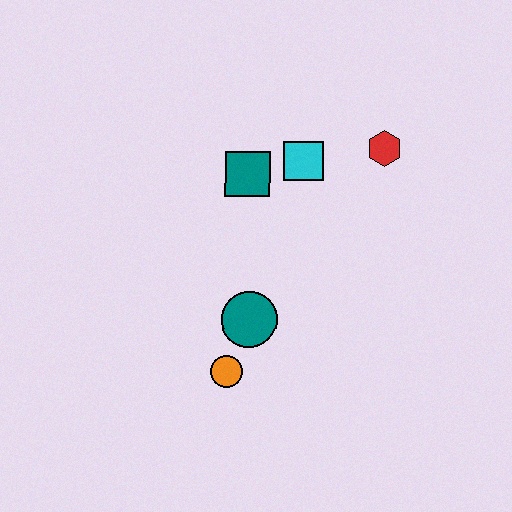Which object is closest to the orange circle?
The teal circle is closest to the orange circle.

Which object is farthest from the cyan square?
The orange circle is farthest from the cyan square.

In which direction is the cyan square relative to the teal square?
The cyan square is to the right of the teal square.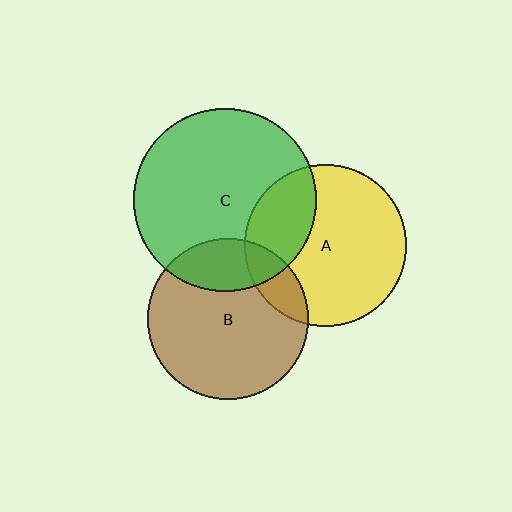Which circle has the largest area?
Circle C (green).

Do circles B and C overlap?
Yes.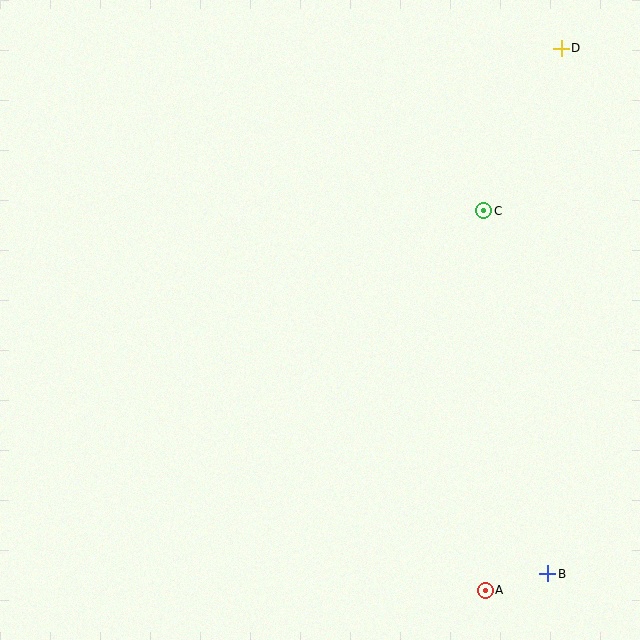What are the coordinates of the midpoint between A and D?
The midpoint between A and D is at (523, 319).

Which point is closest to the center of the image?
Point C at (484, 211) is closest to the center.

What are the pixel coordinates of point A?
Point A is at (485, 590).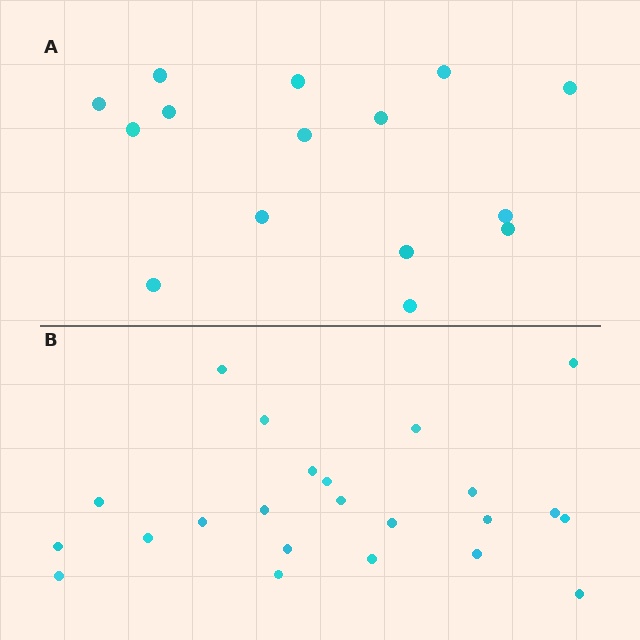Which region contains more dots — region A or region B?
Region B (the bottom region) has more dots.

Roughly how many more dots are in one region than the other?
Region B has roughly 8 or so more dots than region A.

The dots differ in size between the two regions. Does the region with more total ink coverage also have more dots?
No. Region A has more total ink coverage because its dots are larger, but region B actually contains more individual dots. Total area can be misleading — the number of items is what matters here.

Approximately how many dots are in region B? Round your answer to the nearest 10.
About 20 dots. (The exact count is 23, which rounds to 20.)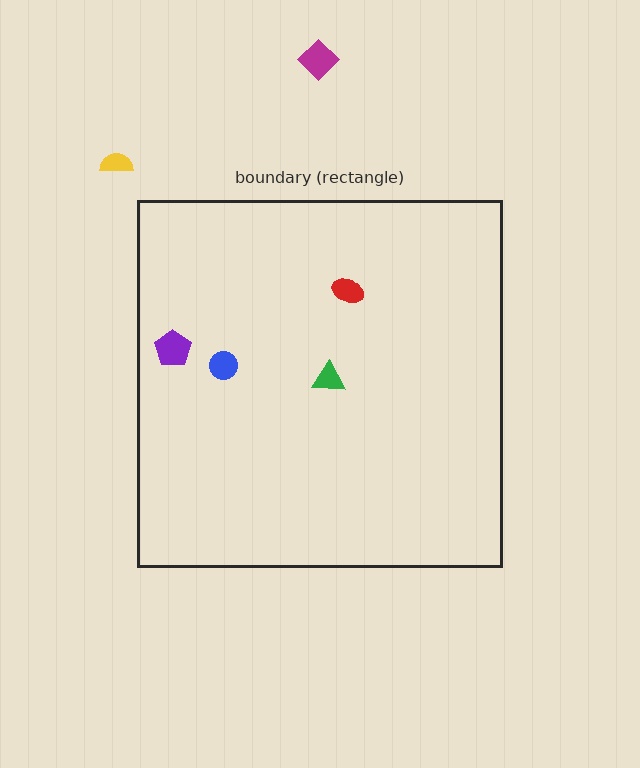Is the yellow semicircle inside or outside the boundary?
Outside.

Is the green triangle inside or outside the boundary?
Inside.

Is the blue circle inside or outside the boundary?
Inside.